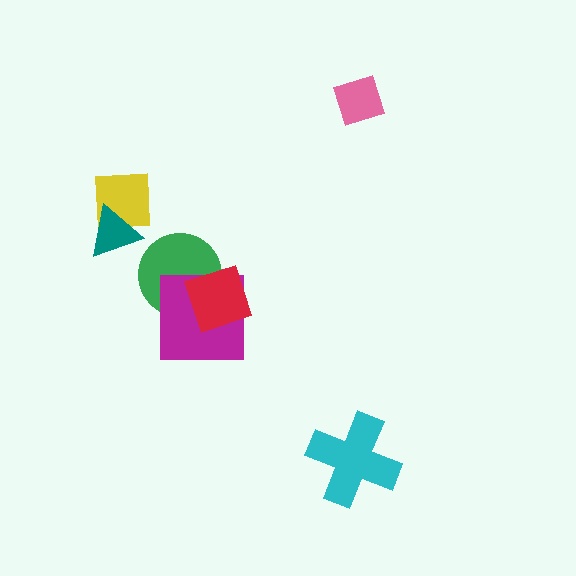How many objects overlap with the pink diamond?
0 objects overlap with the pink diamond.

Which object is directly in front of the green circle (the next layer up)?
The magenta square is directly in front of the green circle.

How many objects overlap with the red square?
2 objects overlap with the red square.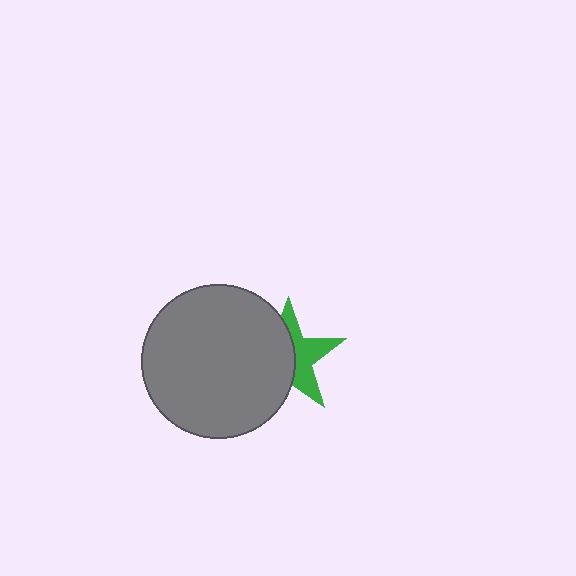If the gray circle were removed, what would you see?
You would see the complete green star.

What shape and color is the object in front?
The object in front is a gray circle.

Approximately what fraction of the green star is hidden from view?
Roughly 55% of the green star is hidden behind the gray circle.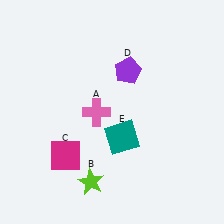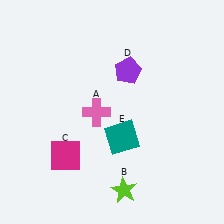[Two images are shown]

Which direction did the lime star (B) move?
The lime star (B) moved right.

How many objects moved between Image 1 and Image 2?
1 object moved between the two images.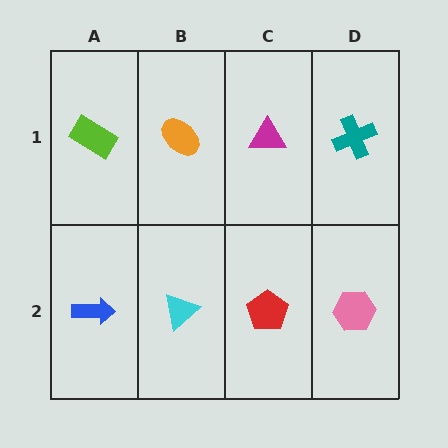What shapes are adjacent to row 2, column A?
A lime rectangle (row 1, column A), a cyan triangle (row 2, column B).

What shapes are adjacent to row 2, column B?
An orange ellipse (row 1, column B), a blue arrow (row 2, column A), a red pentagon (row 2, column C).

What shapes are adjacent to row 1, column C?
A red pentagon (row 2, column C), an orange ellipse (row 1, column B), a teal cross (row 1, column D).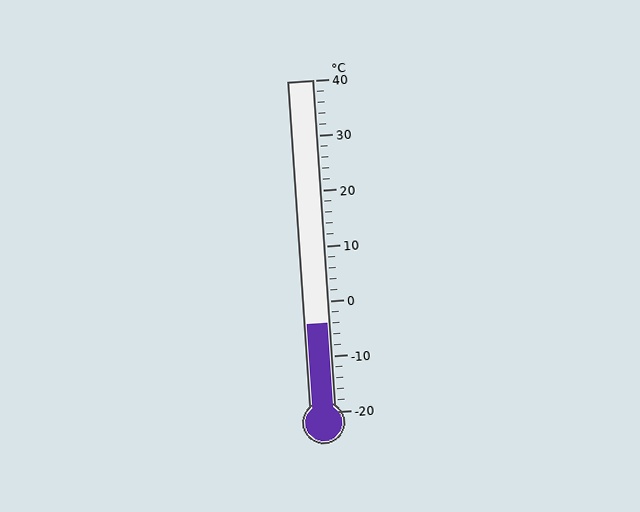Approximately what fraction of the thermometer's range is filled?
The thermometer is filled to approximately 25% of its range.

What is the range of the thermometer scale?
The thermometer scale ranges from -20°C to 40°C.